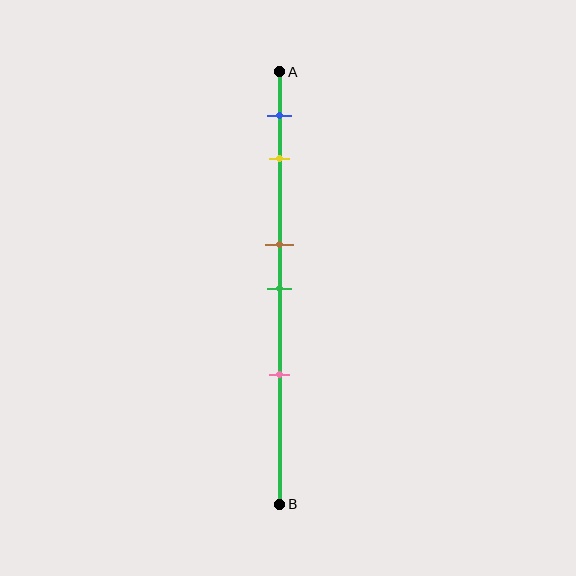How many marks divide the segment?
There are 5 marks dividing the segment.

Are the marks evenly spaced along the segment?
No, the marks are not evenly spaced.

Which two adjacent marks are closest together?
The brown and green marks are the closest adjacent pair.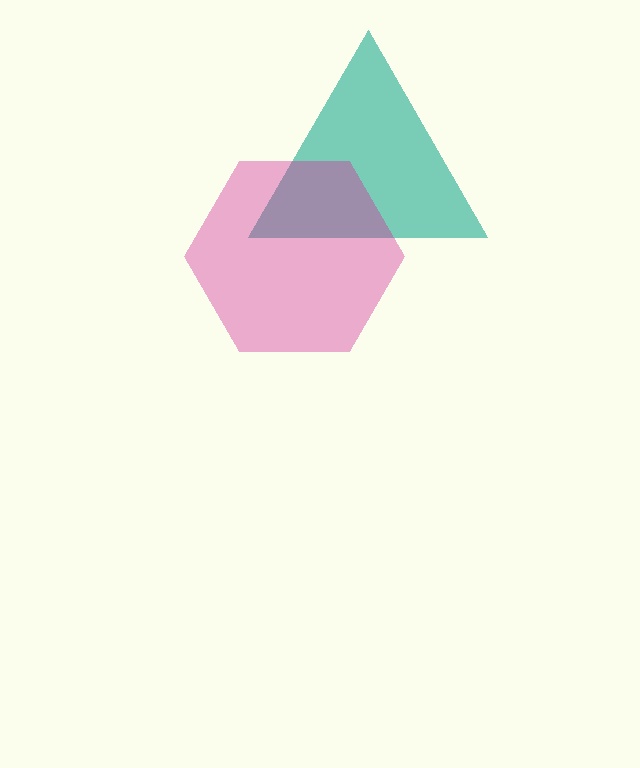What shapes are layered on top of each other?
The layered shapes are: a teal triangle, a magenta hexagon.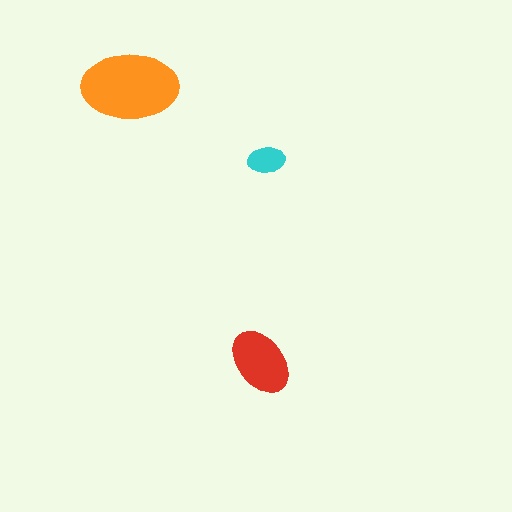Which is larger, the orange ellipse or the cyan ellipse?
The orange one.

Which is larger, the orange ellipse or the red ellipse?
The orange one.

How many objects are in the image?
There are 3 objects in the image.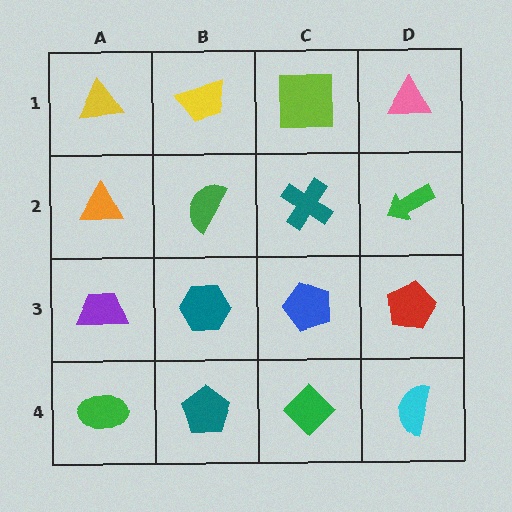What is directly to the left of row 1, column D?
A lime square.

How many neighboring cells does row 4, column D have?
2.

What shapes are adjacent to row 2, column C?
A lime square (row 1, column C), a blue pentagon (row 3, column C), a green semicircle (row 2, column B), a green arrow (row 2, column D).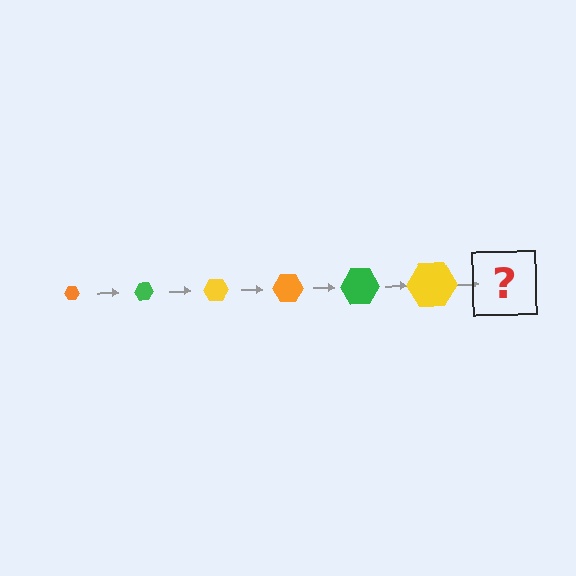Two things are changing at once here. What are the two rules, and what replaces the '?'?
The two rules are that the hexagon grows larger each step and the color cycles through orange, green, and yellow. The '?' should be an orange hexagon, larger than the previous one.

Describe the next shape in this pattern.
It should be an orange hexagon, larger than the previous one.